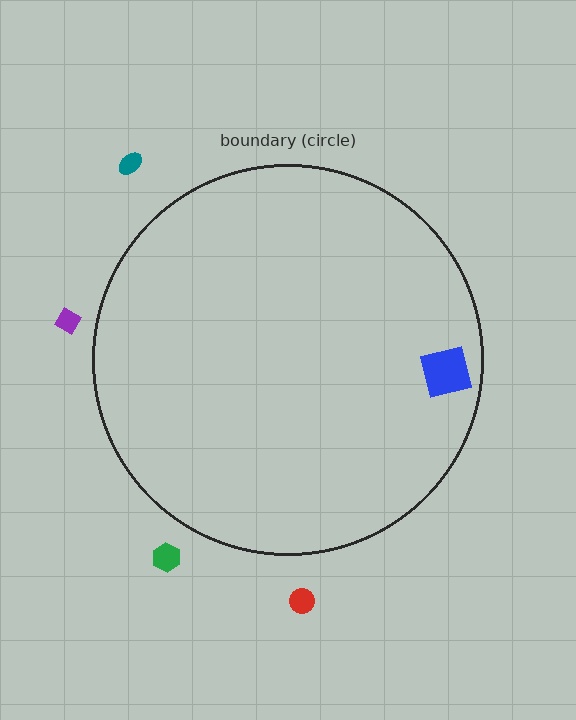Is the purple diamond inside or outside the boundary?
Outside.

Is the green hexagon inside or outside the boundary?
Outside.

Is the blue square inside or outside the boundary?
Inside.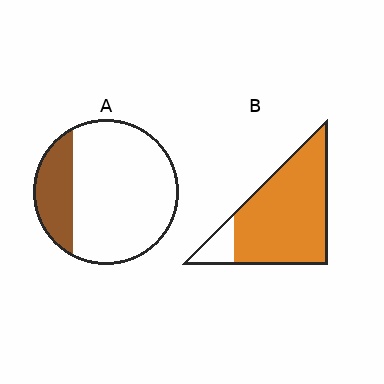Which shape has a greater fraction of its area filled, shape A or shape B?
Shape B.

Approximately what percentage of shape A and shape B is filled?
A is approximately 20% and B is approximately 85%.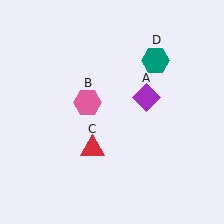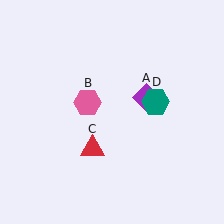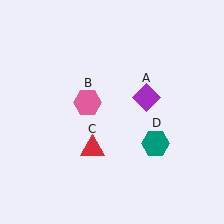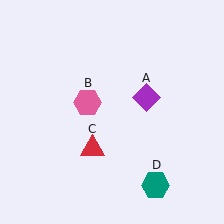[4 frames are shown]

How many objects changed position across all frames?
1 object changed position: teal hexagon (object D).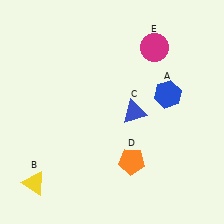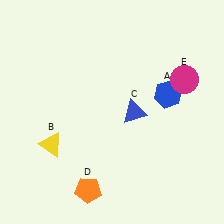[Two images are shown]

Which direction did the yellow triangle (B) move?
The yellow triangle (B) moved up.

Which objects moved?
The objects that moved are: the yellow triangle (B), the orange pentagon (D), the magenta circle (E).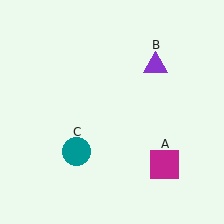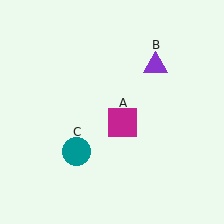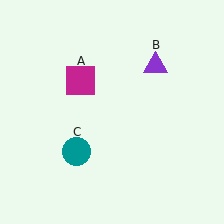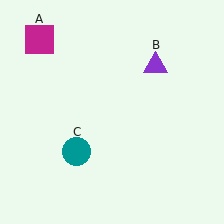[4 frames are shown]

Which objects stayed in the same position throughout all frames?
Purple triangle (object B) and teal circle (object C) remained stationary.